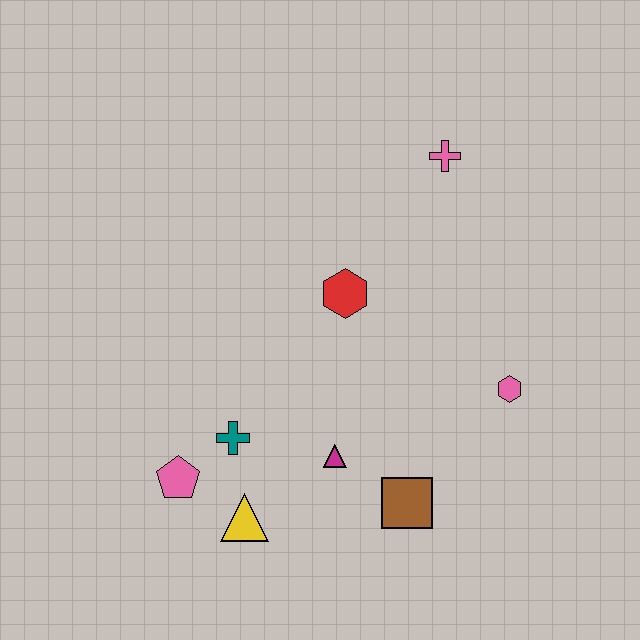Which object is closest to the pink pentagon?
The teal cross is closest to the pink pentagon.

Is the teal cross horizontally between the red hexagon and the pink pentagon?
Yes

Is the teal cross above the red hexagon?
No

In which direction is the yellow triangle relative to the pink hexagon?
The yellow triangle is to the left of the pink hexagon.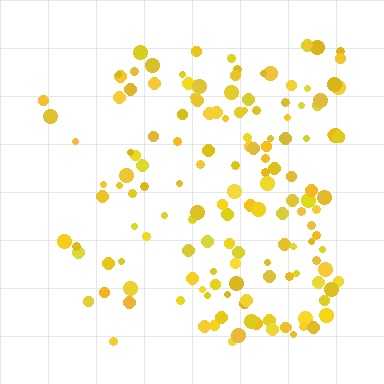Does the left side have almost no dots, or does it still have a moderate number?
Still a moderate number, just noticeably fewer than the right.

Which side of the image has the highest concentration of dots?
The right.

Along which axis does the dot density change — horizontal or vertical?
Horizontal.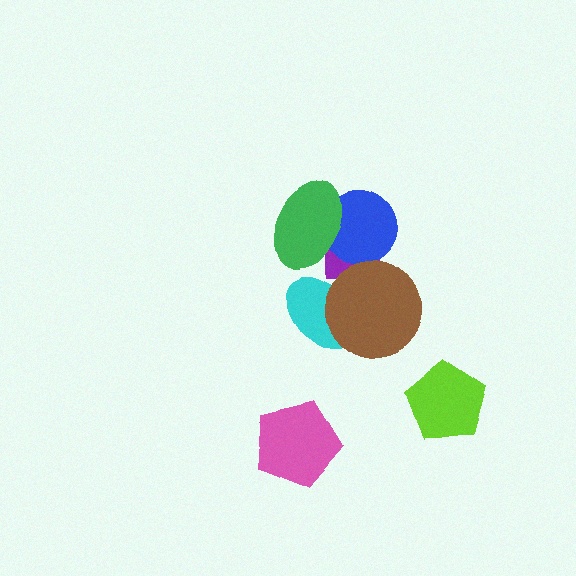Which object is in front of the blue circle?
The green ellipse is in front of the blue circle.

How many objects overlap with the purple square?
3 objects overlap with the purple square.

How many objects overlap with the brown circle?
2 objects overlap with the brown circle.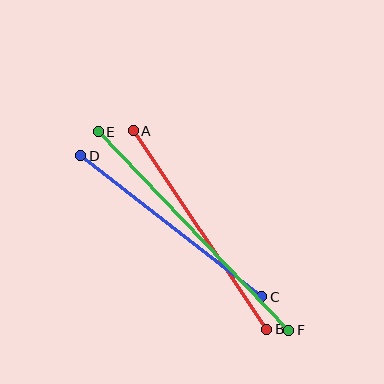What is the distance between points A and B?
The distance is approximately 239 pixels.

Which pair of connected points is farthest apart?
Points E and F are farthest apart.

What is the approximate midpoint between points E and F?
The midpoint is at approximately (194, 231) pixels.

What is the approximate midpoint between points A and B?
The midpoint is at approximately (200, 230) pixels.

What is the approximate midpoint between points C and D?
The midpoint is at approximately (171, 226) pixels.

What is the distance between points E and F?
The distance is approximately 275 pixels.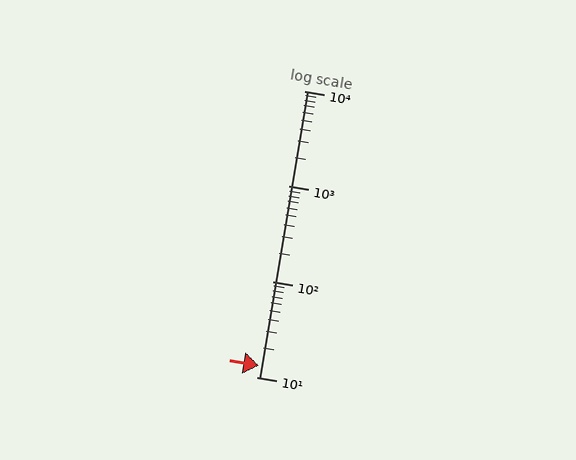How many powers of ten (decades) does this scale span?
The scale spans 3 decades, from 10 to 10000.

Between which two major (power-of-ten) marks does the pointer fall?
The pointer is between 10 and 100.